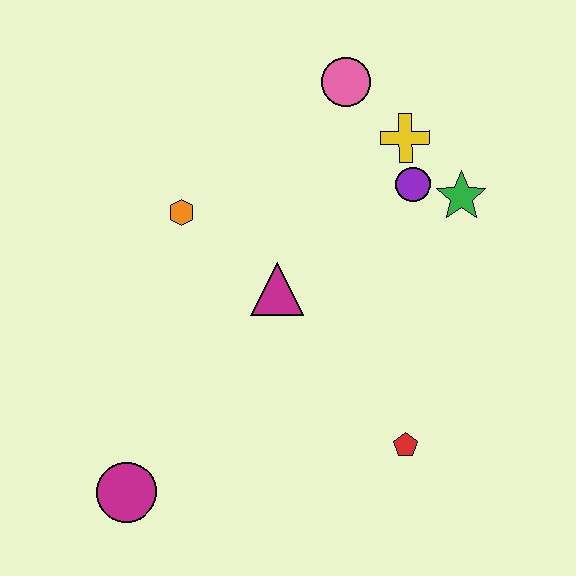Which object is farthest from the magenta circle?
The pink circle is farthest from the magenta circle.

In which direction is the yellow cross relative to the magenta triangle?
The yellow cross is above the magenta triangle.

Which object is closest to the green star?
The purple circle is closest to the green star.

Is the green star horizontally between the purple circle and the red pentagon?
No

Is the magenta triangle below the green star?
Yes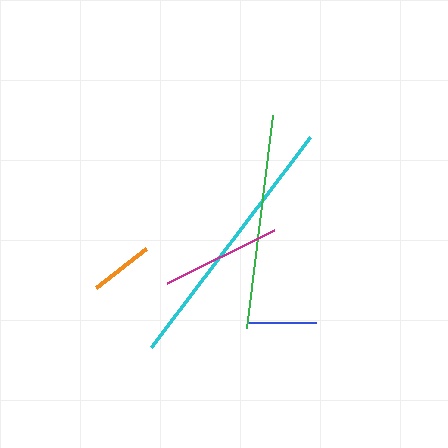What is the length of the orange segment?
The orange segment is approximately 63 pixels long.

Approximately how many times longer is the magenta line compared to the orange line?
The magenta line is approximately 1.9 times the length of the orange line.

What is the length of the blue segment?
The blue segment is approximately 68 pixels long.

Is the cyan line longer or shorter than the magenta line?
The cyan line is longer than the magenta line.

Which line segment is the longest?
The cyan line is the longest at approximately 263 pixels.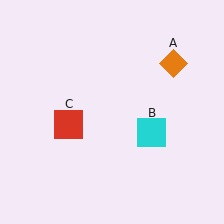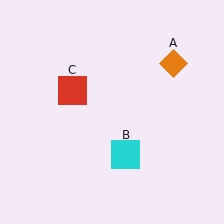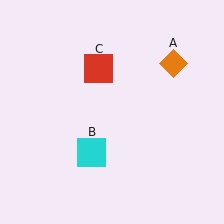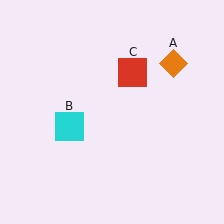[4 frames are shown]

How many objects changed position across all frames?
2 objects changed position: cyan square (object B), red square (object C).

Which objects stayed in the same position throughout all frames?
Orange diamond (object A) remained stationary.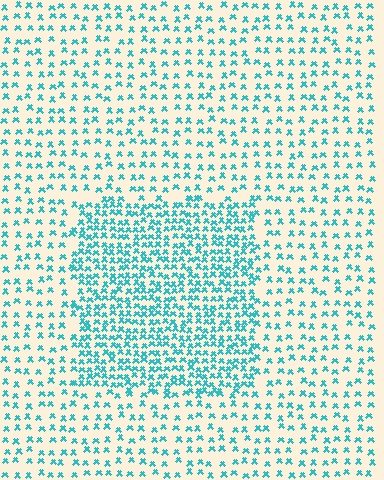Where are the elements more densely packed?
The elements are more densely packed inside the rectangle boundary.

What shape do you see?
I see a rectangle.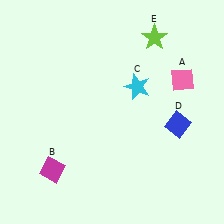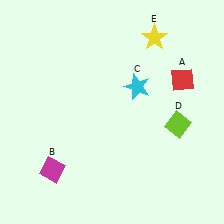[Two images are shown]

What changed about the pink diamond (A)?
In Image 1, A is pink. In Image 2, it changed to red.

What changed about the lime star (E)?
In Image 1, E is lime. In Image 2, it changed to yellow.